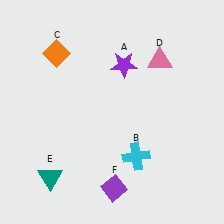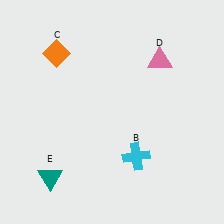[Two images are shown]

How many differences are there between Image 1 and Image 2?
There are 2 differences between the two images.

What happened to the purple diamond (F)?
The purple diamond (F) was removed in Image 2. It was in the bottom-right area of Image 1.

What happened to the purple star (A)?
The purple star (A) was removed in Image 2. It was in the top-right area of Image 1.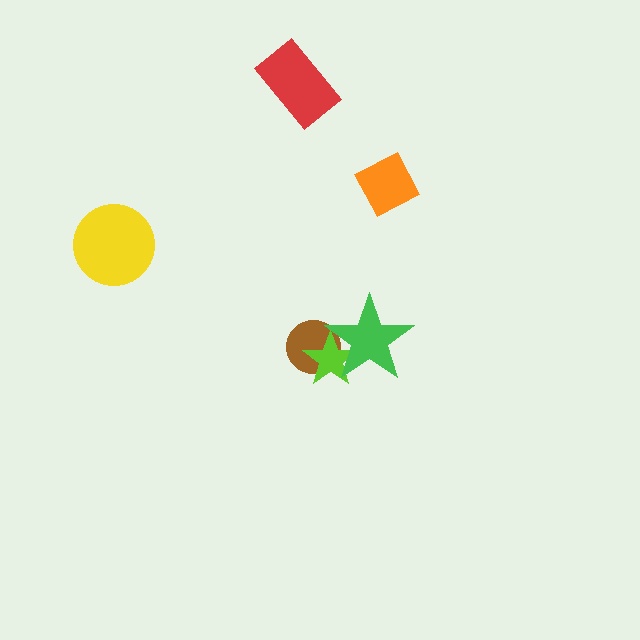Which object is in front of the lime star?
The green star is in front of the lime star.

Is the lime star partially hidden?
Yes, it is partially covered by another shape.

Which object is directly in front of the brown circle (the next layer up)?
The lime star is directly in front of the brown circle.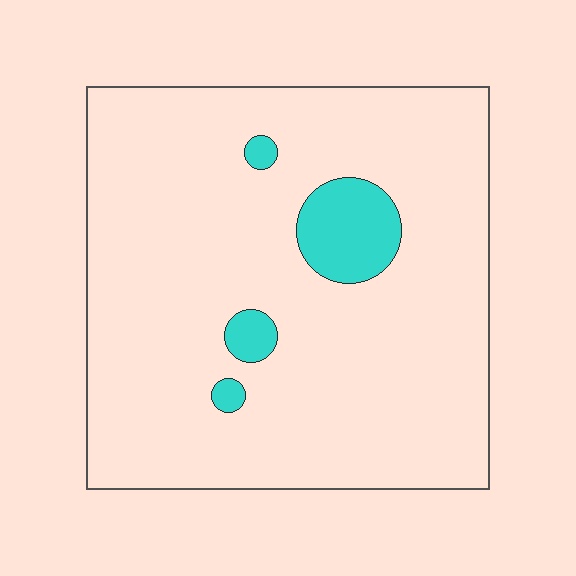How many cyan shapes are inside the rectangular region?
4.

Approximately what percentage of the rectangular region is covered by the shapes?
Approximately 10%.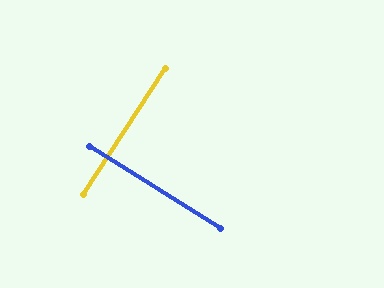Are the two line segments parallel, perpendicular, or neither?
Perpendicular — they meet at approximately 89°.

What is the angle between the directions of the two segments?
Approximately 89 degrees.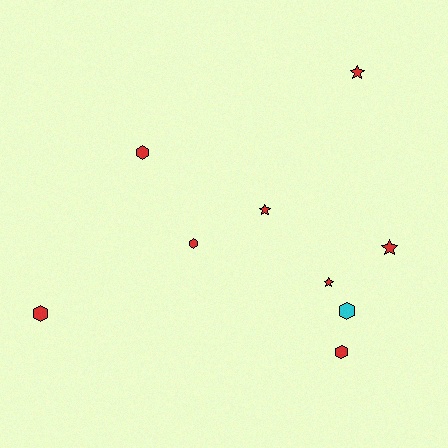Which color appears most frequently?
Red, with 8 objects.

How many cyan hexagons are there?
There is 1 cyan hexagon.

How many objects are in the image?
There are 9 objects.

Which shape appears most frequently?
Hexagon, with 5 objects.